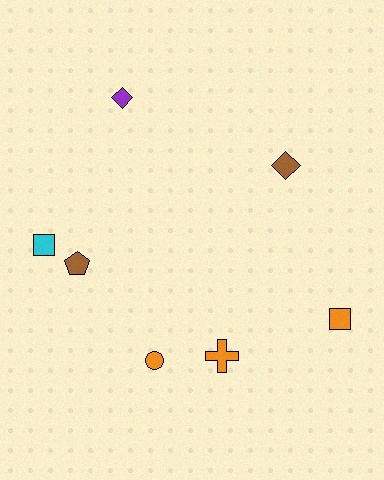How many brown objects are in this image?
There are 2 brown objects.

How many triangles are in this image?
There are no triangles.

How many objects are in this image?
There are 7 objects.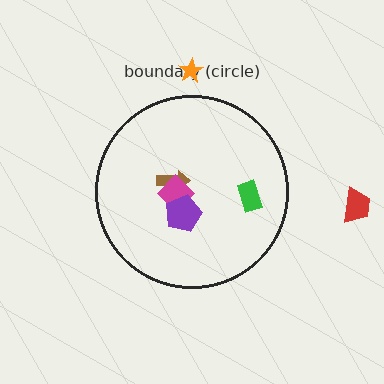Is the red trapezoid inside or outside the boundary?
Outside.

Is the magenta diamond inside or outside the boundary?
Inside.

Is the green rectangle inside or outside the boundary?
Inside.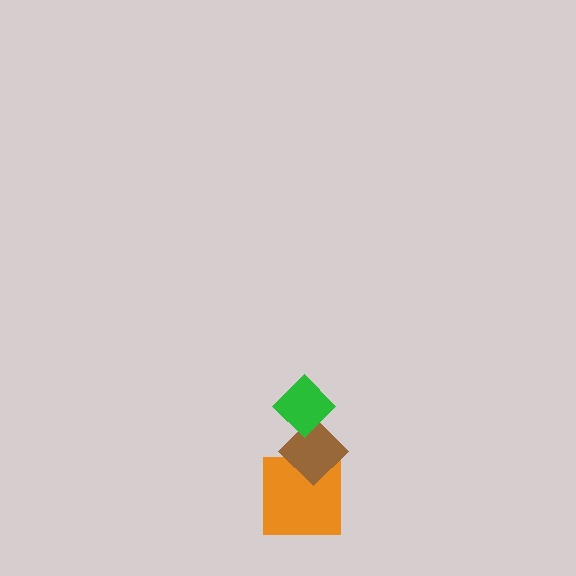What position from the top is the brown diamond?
The brown diamond is 2nd from the top.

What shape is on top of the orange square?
The brown diamond is on top of the orange square.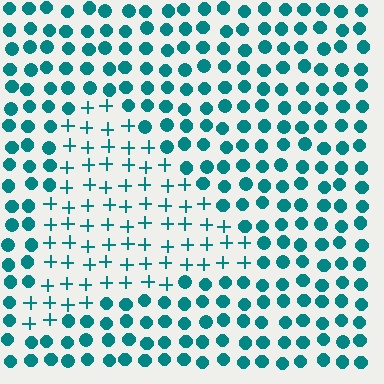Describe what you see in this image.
The image is filled with small teal elements arranged in a uniform grid. A triangle-shaped region contains plus signs, while the surrounding area contains circles. The boundary is defined purely by the change in element shape.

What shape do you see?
I see a triangle.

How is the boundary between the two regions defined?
The boundary is defined by a change in element shape: plus signs inside vs. circles outside. All elements share the same color and spacing.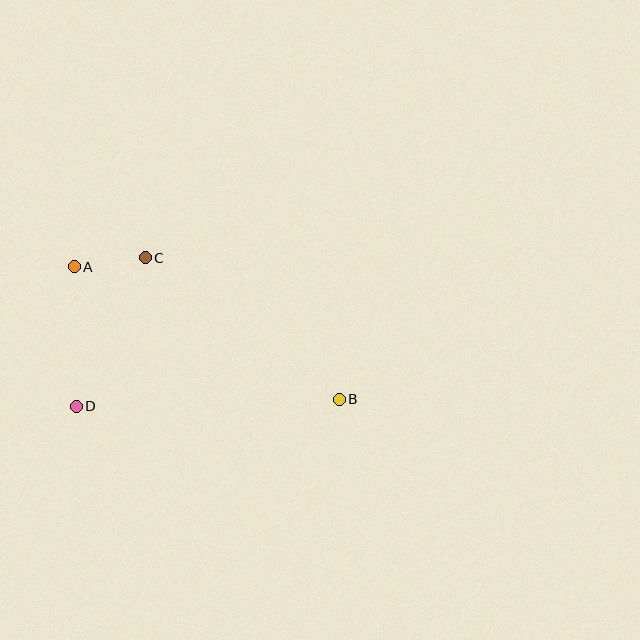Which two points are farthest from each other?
Points A and B are farthest from each other.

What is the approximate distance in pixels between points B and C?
The distance between B and C is approximately 240 pixels.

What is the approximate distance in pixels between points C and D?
The distance between C and D is approximately 164 pixels.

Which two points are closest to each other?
Points A and C are closest to each other.